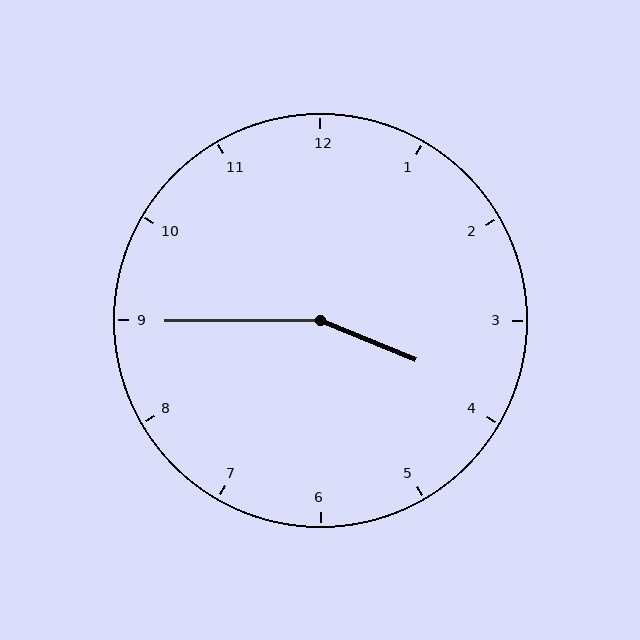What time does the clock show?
3:45.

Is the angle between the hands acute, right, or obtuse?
It is obtuse.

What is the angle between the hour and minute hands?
Approximately 158 degrees.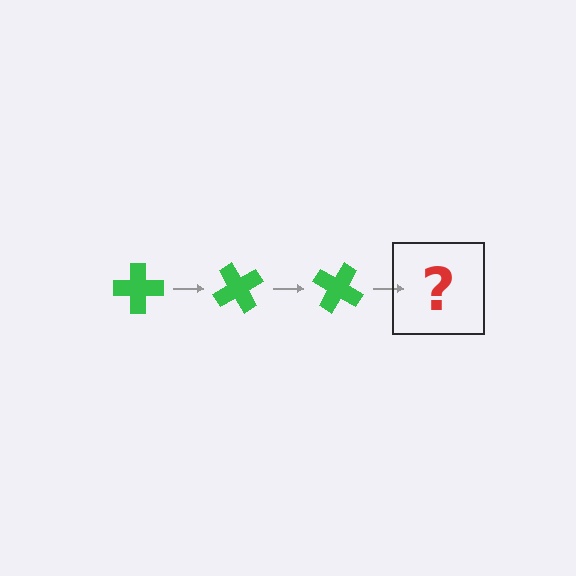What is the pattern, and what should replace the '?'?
The pattern is that the cross rotates 60 degrees each step. The '?' should be a green cross rotated 180 degrees.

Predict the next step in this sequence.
The next step is a green cross rotated 180 degrees.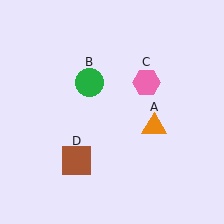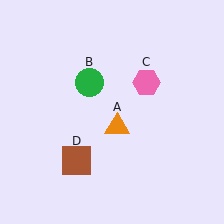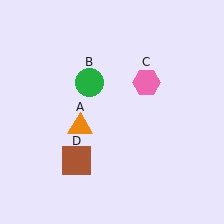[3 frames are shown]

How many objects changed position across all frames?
1 object changed position: orange triangle (object A).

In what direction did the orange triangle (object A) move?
The orange triangle (object A) moved left.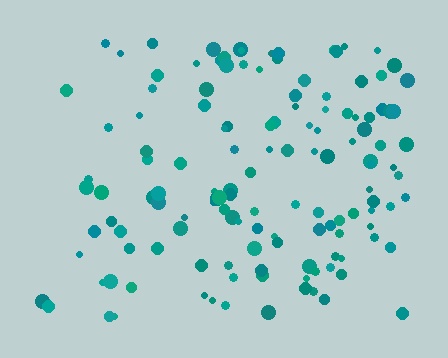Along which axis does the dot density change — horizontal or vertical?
Horizontal.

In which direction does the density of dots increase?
From left to right, with the right side densest.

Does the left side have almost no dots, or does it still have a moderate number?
Still a moderate number, just noticeably fewer than the right.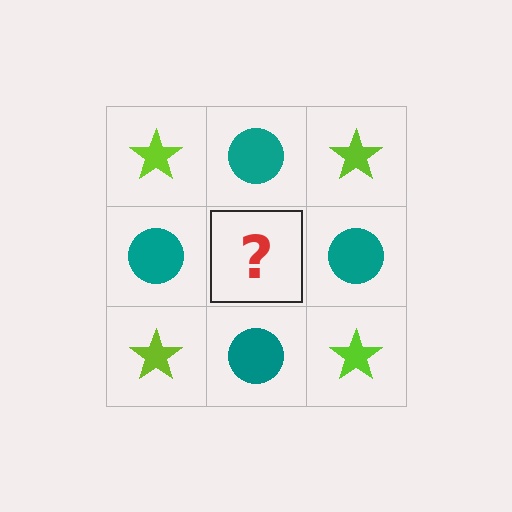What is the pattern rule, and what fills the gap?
The rule is that it alternates lime star and teal circle in a checkerboard pattern. The gap should be filled with a lime star.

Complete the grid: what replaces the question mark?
The question mark should be replaced with a lime star.